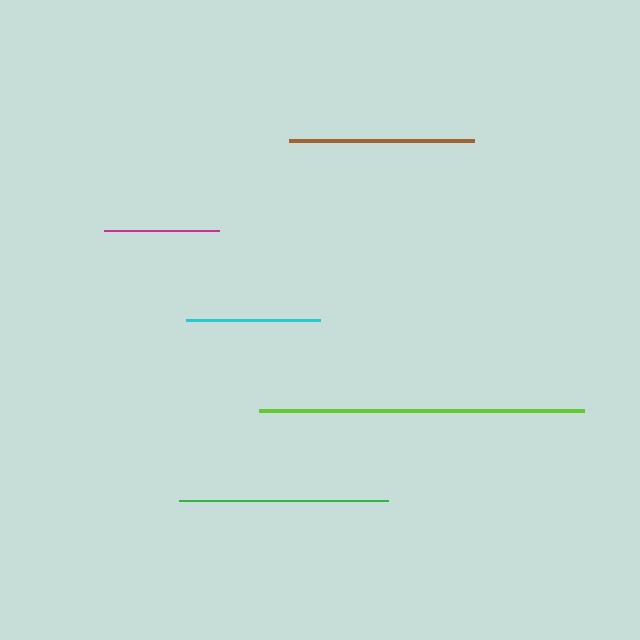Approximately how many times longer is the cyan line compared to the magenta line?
The cyan line is approximately 1.2 times the length of the magenta line.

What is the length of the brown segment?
The brown segment is approximately 185 pixels long.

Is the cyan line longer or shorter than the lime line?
The lime line is longer than the cyan line.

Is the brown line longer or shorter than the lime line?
The lime line is longer than the brown line.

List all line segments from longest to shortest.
From longest to shortest: lime, green, brown, cyan, magenta.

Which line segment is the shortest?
The magenta line is the shortest at approximately 115 pixels.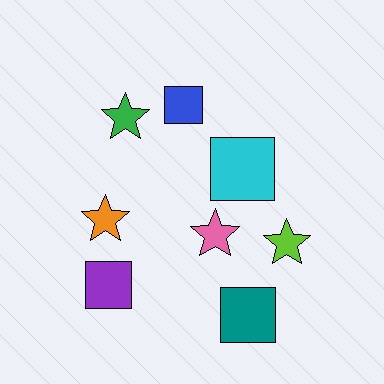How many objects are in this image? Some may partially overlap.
There are 8 objects.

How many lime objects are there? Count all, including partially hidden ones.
There is 1 lime object.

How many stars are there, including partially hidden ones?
There are 4 stars.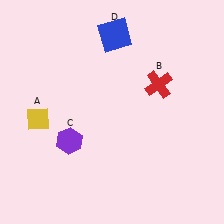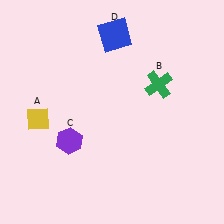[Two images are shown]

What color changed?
The cross (B) changed from red in Image 1 to green in Image 2.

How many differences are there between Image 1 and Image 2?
There is 1 difference between the two images.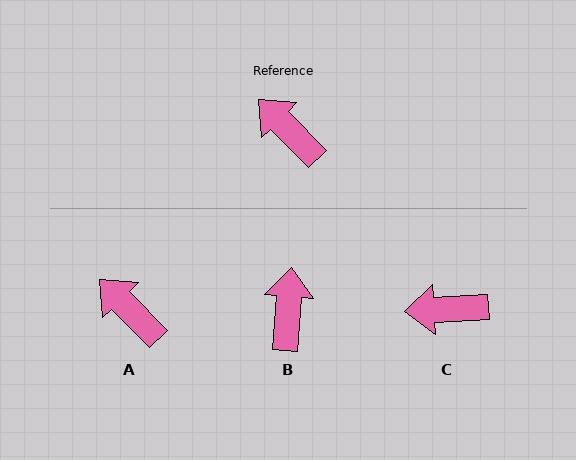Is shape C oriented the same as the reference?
No, it is off by about 48 degrees.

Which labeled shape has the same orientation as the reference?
A.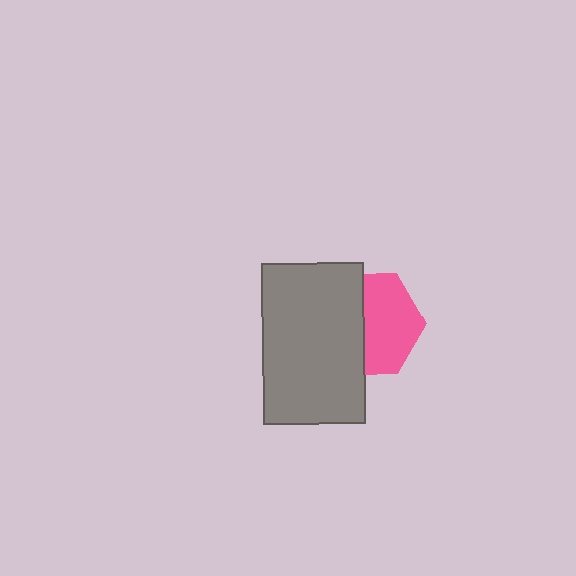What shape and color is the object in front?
The object in front is a gray rectangle.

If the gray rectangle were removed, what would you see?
You would see the complete pink hexagon.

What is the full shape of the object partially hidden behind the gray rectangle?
The partially hidden object is a pink hexagon.